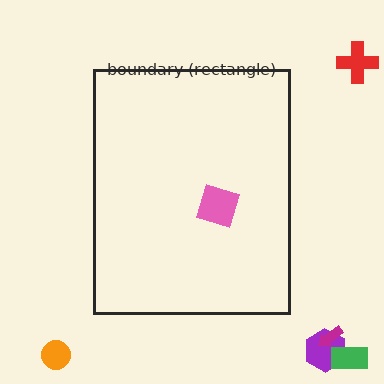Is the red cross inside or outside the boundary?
Outside.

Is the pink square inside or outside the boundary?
Inside.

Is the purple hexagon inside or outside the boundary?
Outside.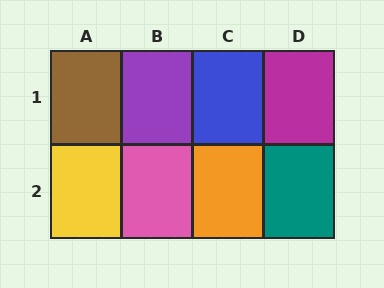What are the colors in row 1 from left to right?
Brown, purple, blue, magenta.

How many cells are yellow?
1 cell is yellow.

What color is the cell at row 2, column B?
Pink.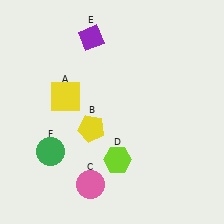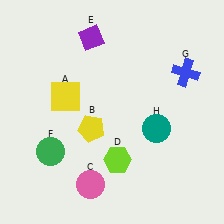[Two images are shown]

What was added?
A blue cross (G), a teal circle (H) were added in Image 2.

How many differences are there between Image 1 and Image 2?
There are 2 differences between the two images.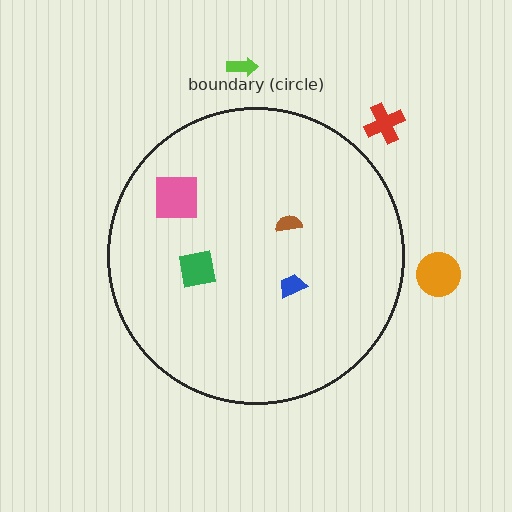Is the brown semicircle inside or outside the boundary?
Inside.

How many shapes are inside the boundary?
4 inside, 3 outside.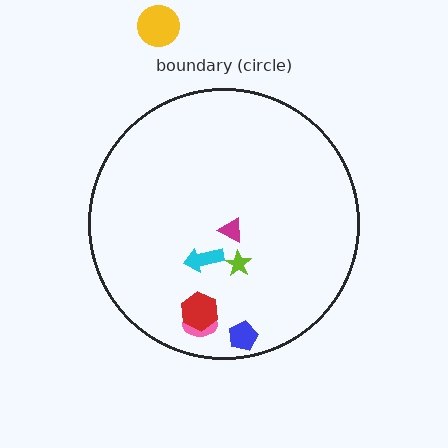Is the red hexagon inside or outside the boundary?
Inside.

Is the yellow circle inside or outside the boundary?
Outside.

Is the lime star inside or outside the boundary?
Inside.